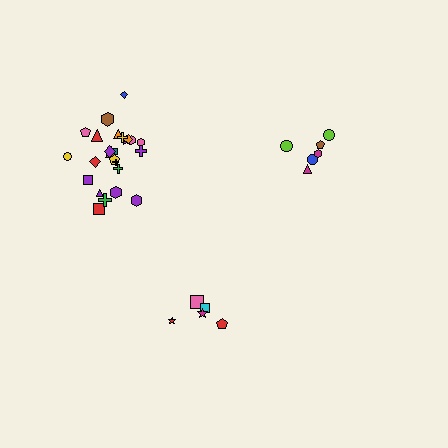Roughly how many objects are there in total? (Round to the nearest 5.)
Roughly 35 objects in total.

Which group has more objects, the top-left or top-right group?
The top-left group.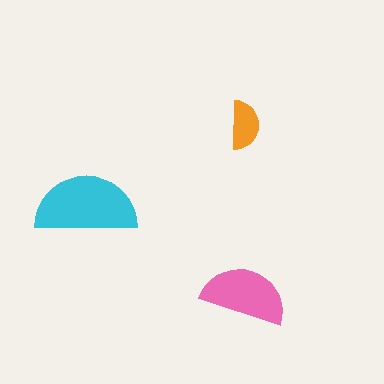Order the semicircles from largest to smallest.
the cyan one, the pink one, the orange one.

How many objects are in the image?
There are 3 objects in the image.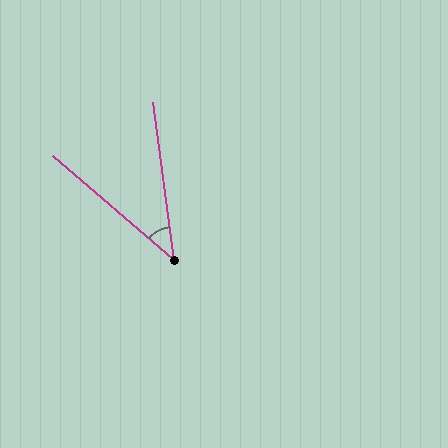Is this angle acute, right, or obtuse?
It is acute.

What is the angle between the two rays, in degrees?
Approximately 41 degrees.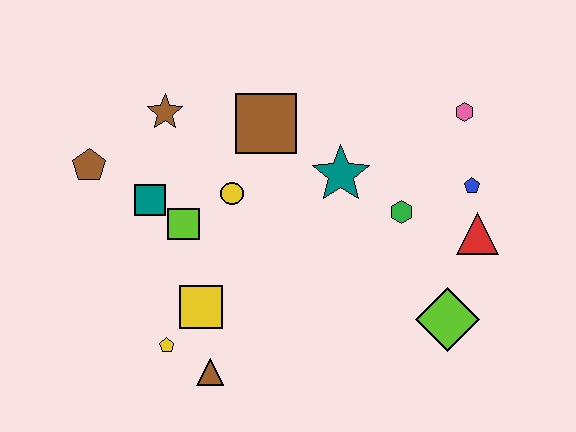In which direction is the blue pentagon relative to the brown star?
The blue pentagon is to the right of the brown star.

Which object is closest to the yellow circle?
The lime square is closest to the yellow circle.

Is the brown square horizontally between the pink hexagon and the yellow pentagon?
Yes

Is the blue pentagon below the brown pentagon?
Yes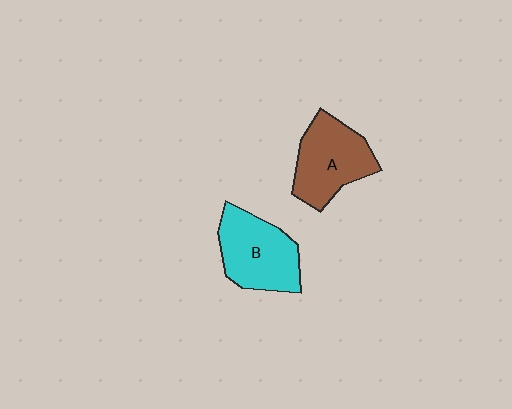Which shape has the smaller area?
Shape A (brown).